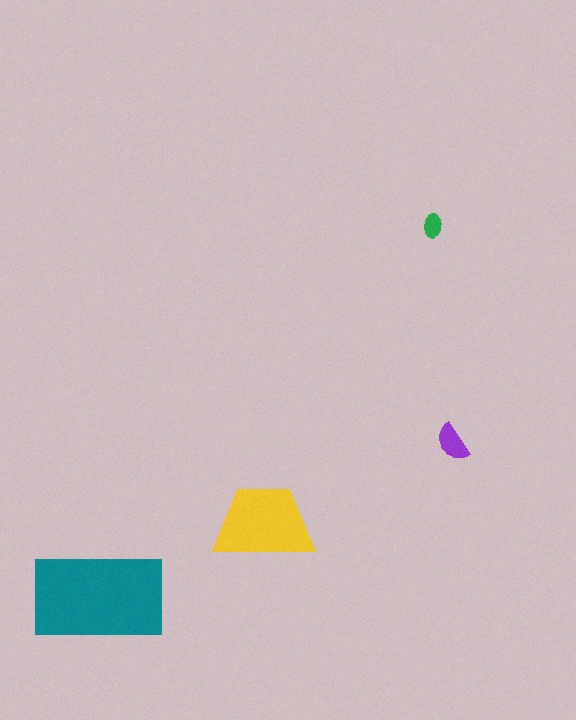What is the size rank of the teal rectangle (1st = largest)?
1st.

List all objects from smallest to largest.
The green ellipse, the purple semicircle, the yellow trapezoid, the teal rectangle.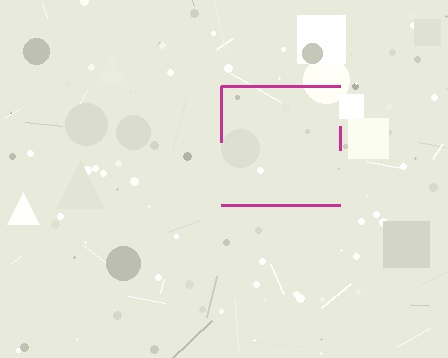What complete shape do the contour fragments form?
The contour fragments form a square.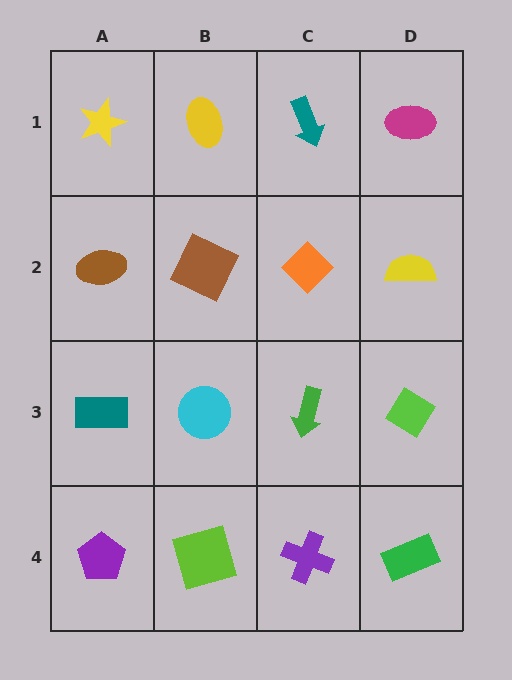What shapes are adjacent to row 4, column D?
A lime diamond (row 3, column D), a purple cross (row 4, column C).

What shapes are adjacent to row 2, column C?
A teal arrow (row 1, column C), a green arrow (row 3, column C), a brown square (row 2, column B), a yellow semicircle (row 2, column D).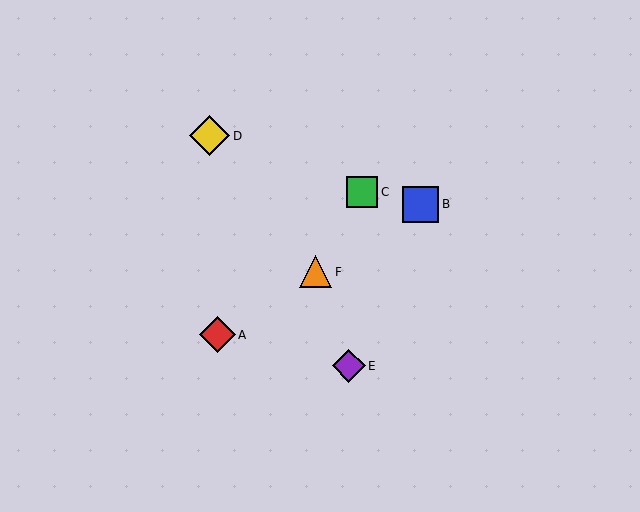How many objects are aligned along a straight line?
3 objects (A, B, F) are aligned along a straight line.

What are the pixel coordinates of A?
Object A is at (217, 335).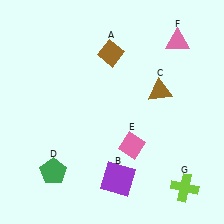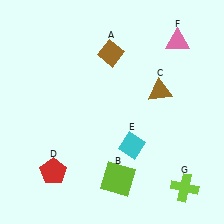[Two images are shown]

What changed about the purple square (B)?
In Image 1, B is purple. In Image 2, it changed to lime.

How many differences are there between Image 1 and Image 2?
There are 3 differences between the two images.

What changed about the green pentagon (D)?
In Image 1, D is green. In Image 2, it changed to red.